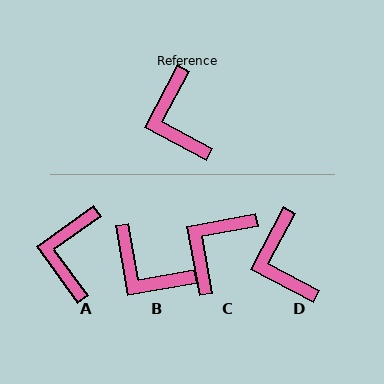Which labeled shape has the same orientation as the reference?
D.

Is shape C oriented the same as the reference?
No, it is off by about 52 degrees.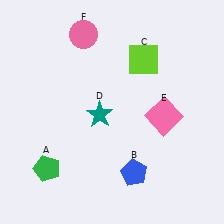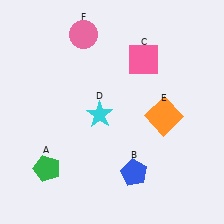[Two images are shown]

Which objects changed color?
C changed from lime to pink. D changed from teal to cyan. E changed from pink to orange.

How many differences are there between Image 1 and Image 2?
There are 3 differences between the two images.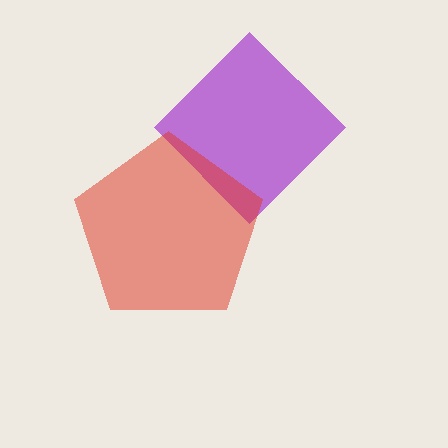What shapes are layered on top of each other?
The layered shapes are: a purple diamond, a red pentagon.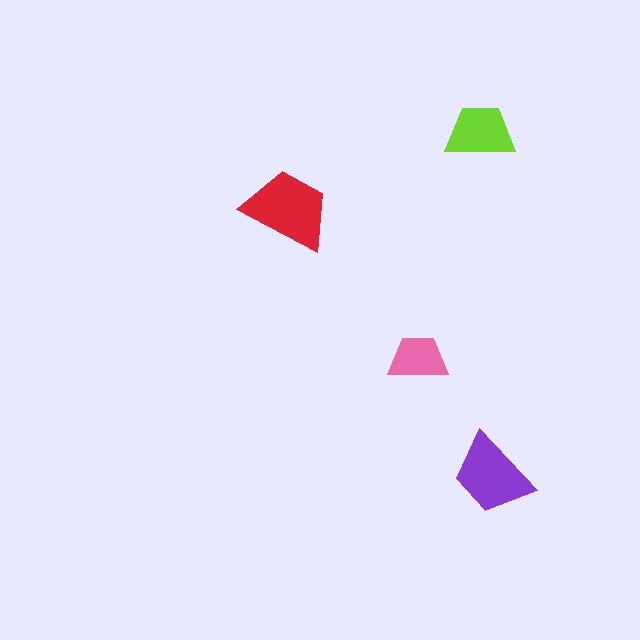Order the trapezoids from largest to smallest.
the red one, the purple one, the lime one, the pink one.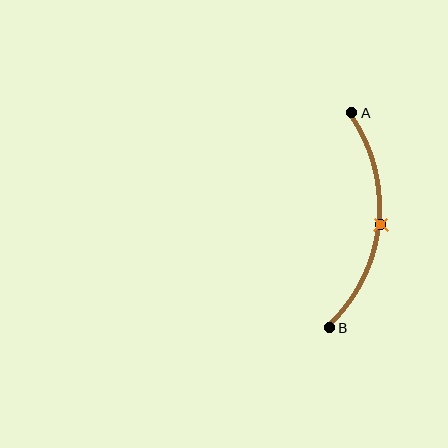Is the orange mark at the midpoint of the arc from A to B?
Yes. The orange mark lies on the arc at equal arc-length from both A and B — it is the arc midpoint.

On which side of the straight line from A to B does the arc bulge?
The arc bulges to the right of the straight line connecting A and B.